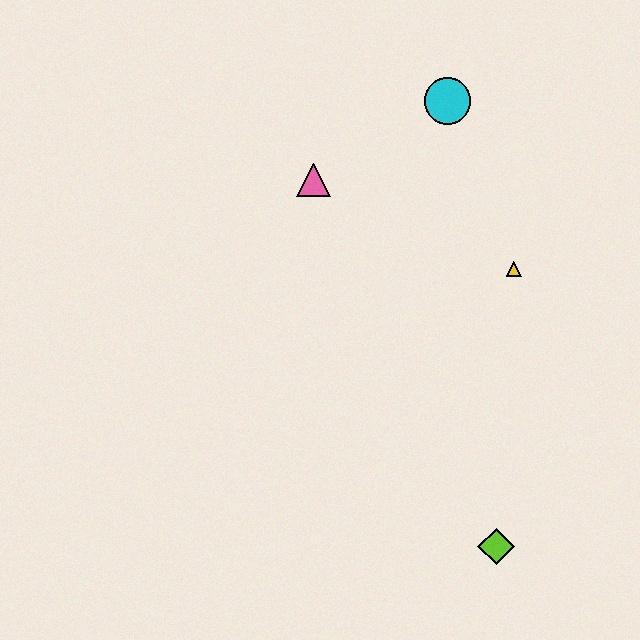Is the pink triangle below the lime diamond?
No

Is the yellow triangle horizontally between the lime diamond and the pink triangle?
No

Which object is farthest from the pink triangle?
The lime diamond is farthest from the pink triangle.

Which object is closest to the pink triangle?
The cyan circle is closest to the pink triangle.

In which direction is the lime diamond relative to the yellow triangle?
The lime diamond is below the yellow triangle.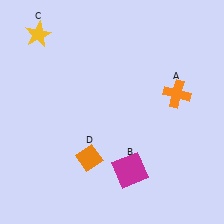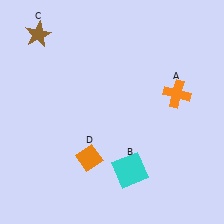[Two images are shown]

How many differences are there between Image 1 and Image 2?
There are 2 differences between the two images.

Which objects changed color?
B changed from magenta to cyan. C changed from yellow to brown.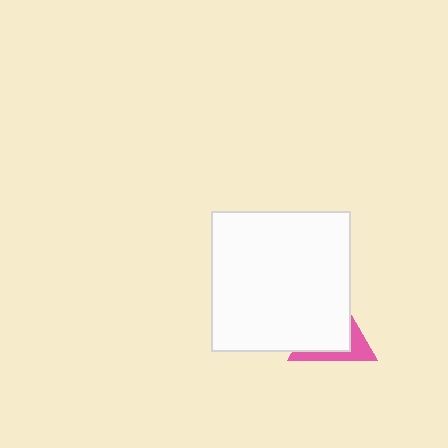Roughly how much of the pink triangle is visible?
A small part of it is visible (roughly 34%).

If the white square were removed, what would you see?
You would see the complete pink triangle.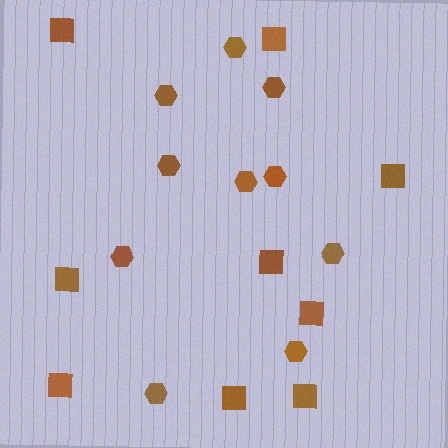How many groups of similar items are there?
There are 2 groups: one group of squares (9) and one group of hexagons (10).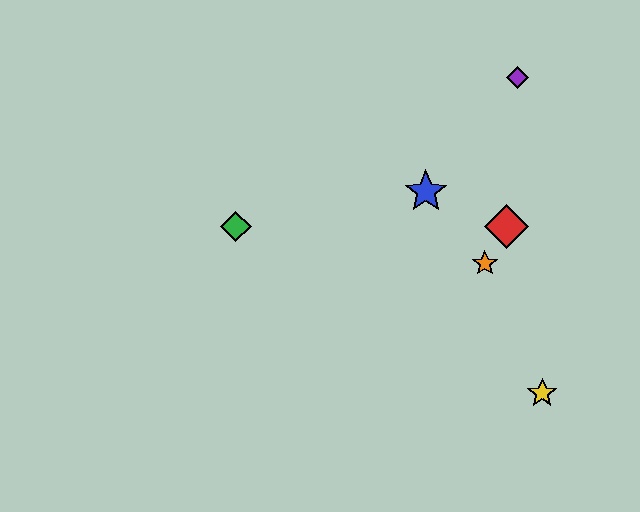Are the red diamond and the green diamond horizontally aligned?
Yes, both are at y≈227.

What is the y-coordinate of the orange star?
The orange star is at y≈263.